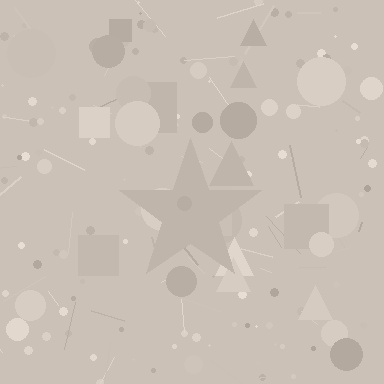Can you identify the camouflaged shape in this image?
The camouflaged shape is a star.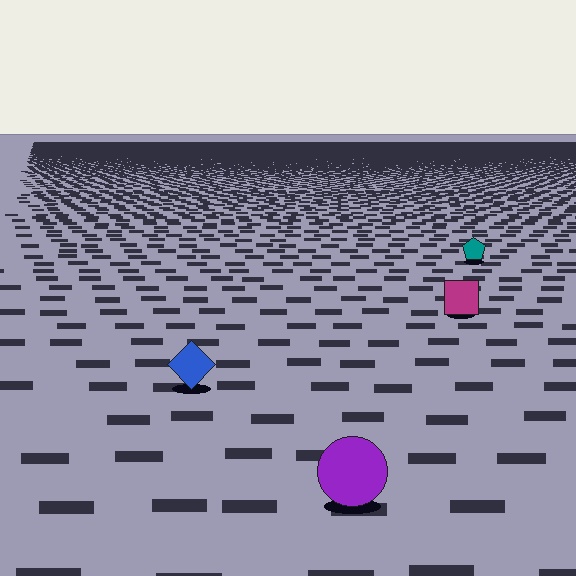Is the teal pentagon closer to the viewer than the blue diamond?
No. The blue diamond is closer — you can tell from the texture gradient: the ground texture is coarser near it.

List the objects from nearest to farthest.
From nearest to farthest: the purple circle, the blue diamond, the magenta square, the teal pentagon.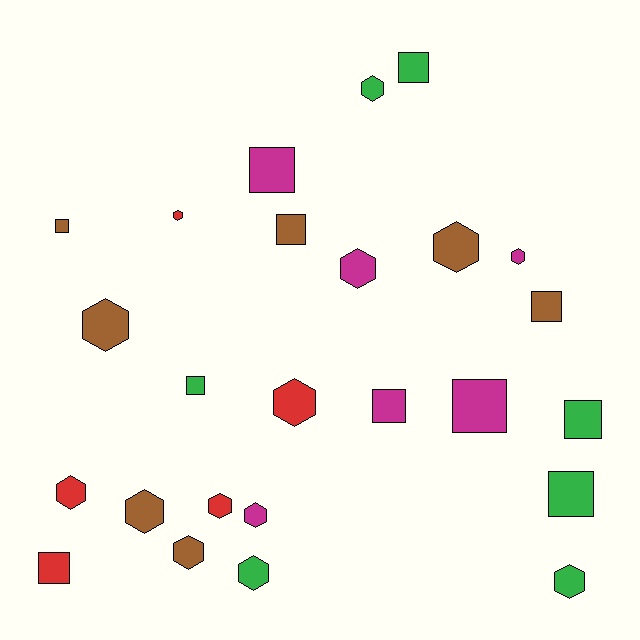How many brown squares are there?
There are 3 brown squares.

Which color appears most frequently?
Brown, with 7 objects.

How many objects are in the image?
There are 25 objects.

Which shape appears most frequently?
Hexagon, with 14 objects.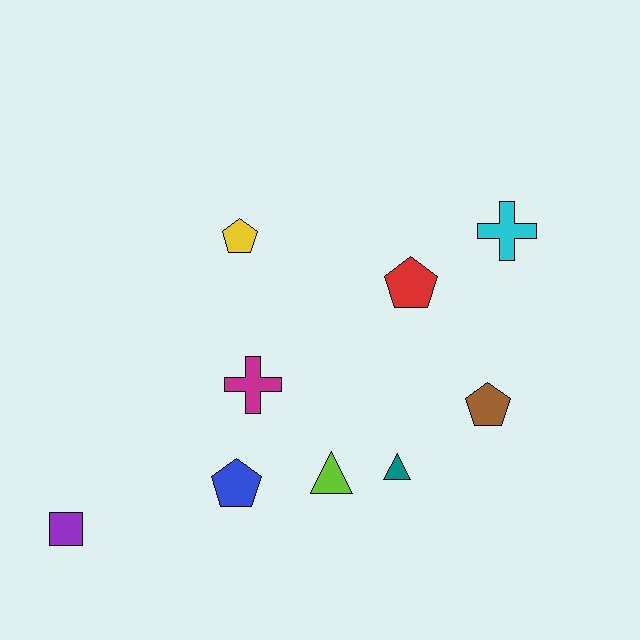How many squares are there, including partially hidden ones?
There is 1 square.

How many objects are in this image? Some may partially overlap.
There are 9 objects.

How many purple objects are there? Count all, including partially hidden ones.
There is 1 purple object.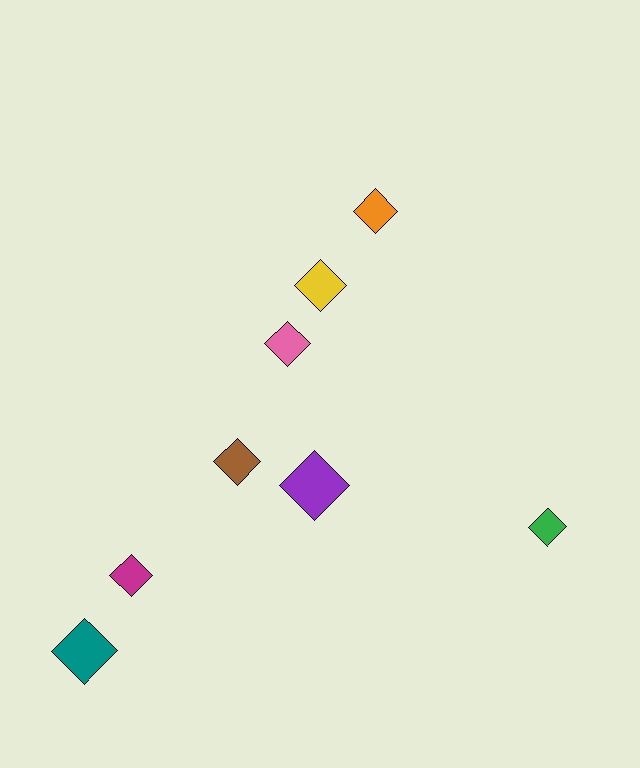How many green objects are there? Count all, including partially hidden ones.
There is 1 green object.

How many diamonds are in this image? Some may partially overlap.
There are 8 diamonds.